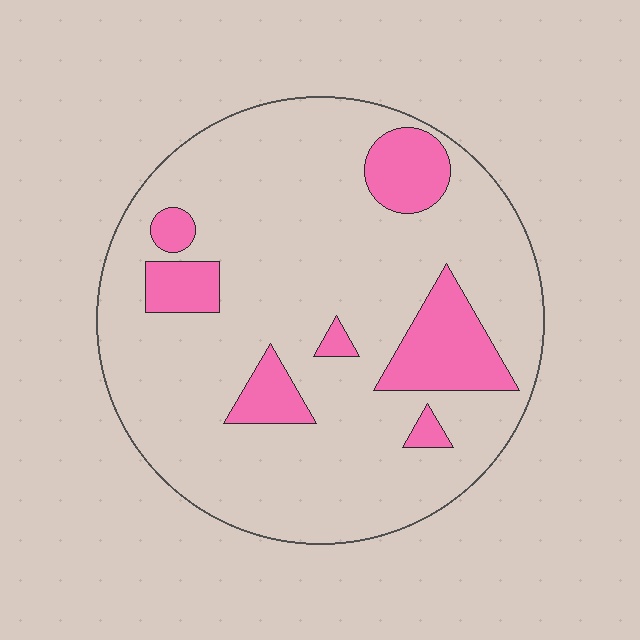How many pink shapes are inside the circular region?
7.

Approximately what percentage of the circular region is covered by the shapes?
Approximately 15%.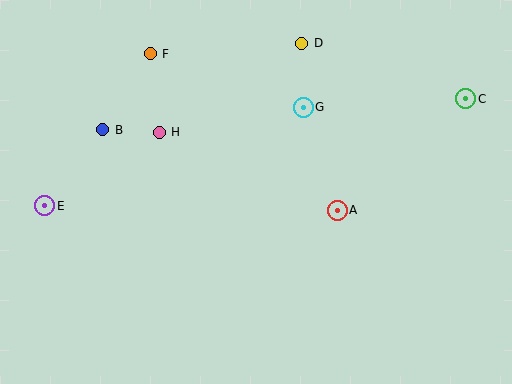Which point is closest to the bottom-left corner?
Point E is closest to the bottom-left corner.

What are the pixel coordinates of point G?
Point G is at (303, 107).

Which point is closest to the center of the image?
Point A at (337, 210) is closest to the center.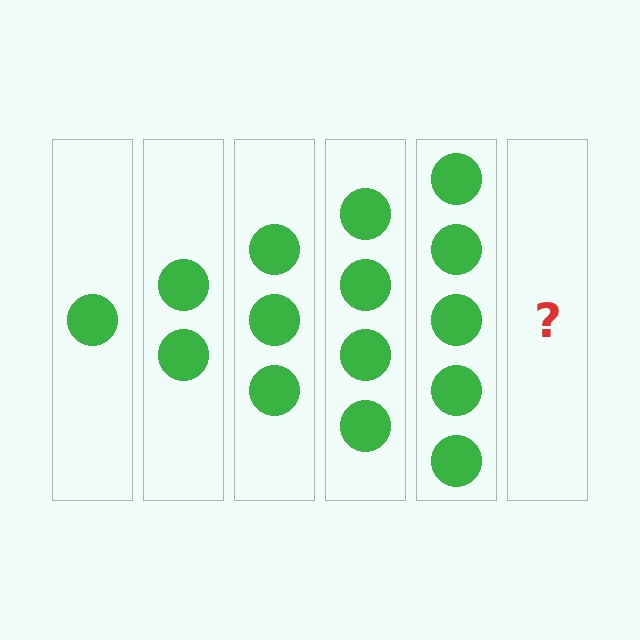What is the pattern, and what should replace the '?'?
The pattern is that each step adds one more circle. The '?' should be 6 circles.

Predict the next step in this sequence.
The next step is 6 circles.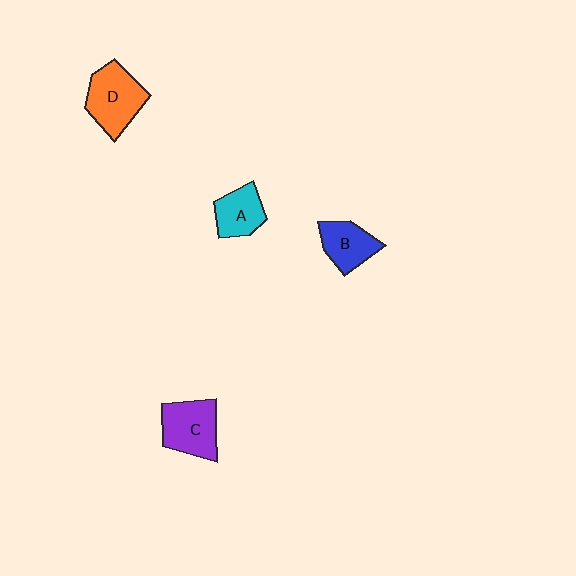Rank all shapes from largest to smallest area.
From largest to smallest: D (orange), C (purple), B (blue), A (cyan).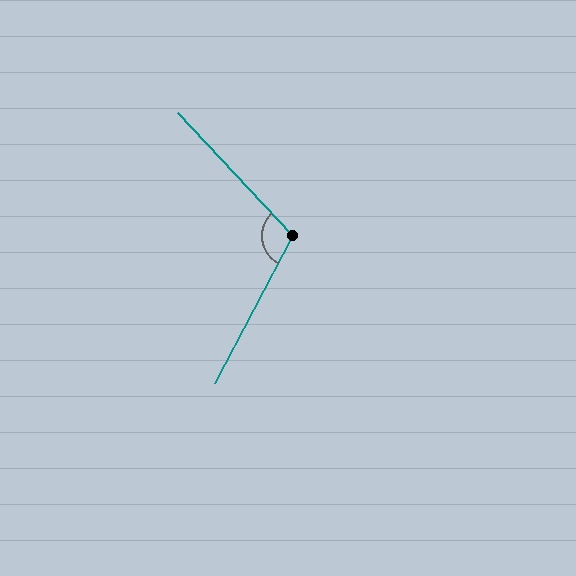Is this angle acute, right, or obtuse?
It is obtuse.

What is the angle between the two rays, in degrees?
Approximately 109 degrees.